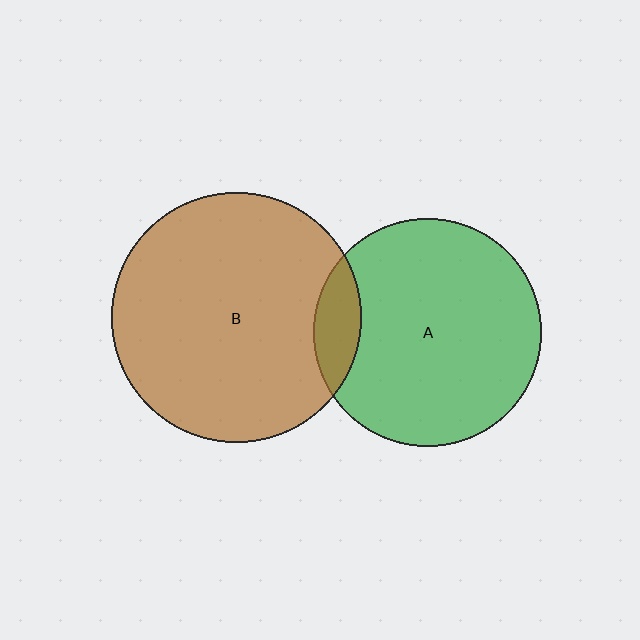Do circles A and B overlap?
Yes.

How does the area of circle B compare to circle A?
Approximately 1.2 times.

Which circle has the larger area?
Circle B (brown).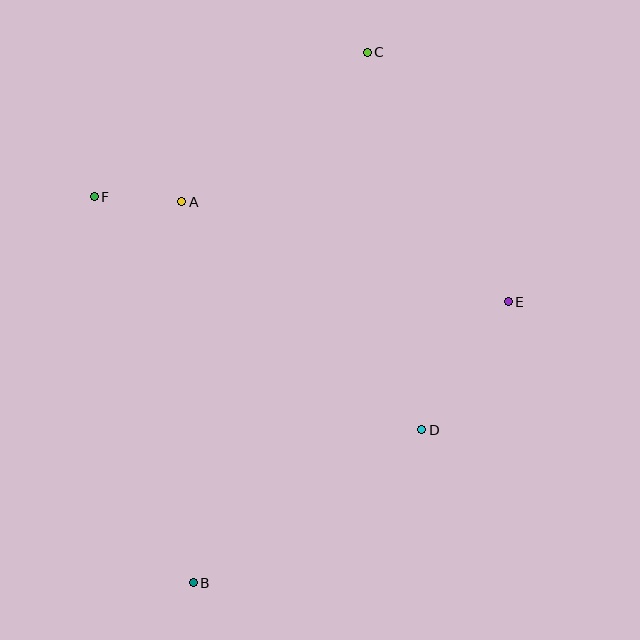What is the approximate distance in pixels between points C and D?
The distance between C and D is approximately 382 pixels.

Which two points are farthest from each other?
Points B and C are farthest from each other.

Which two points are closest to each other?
Points A and F are closest to each other.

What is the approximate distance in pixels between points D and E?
The distance between D and E is approximately 155 pixels.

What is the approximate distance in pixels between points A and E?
The distance between A and E is approximately 342 pixels.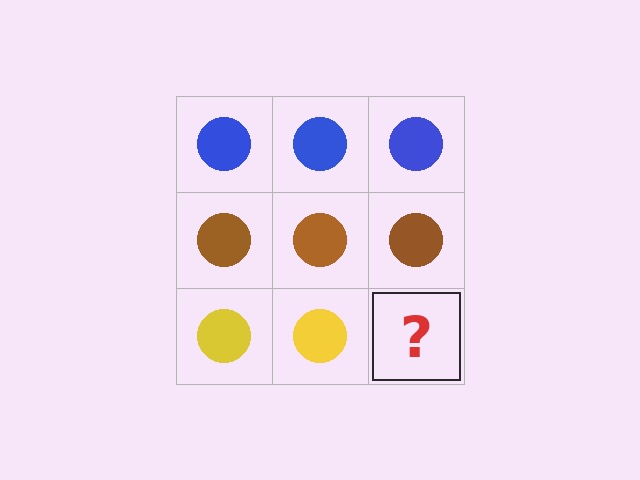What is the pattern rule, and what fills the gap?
The rule is that each row has a consistent color. The gap should be filled with a yellow circle.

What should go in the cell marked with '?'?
The missing cell should contain a yellow circle.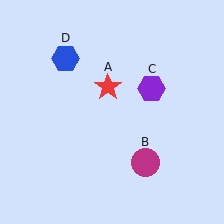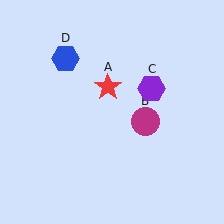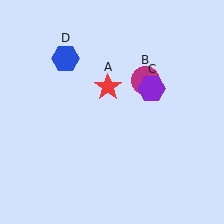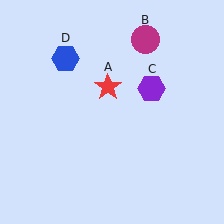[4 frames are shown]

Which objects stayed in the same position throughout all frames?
Red star (object A) and purple hexagon (object C) and blue hexagon (object D) remained stationary.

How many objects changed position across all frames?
1 object changed position: magenta circle (object B).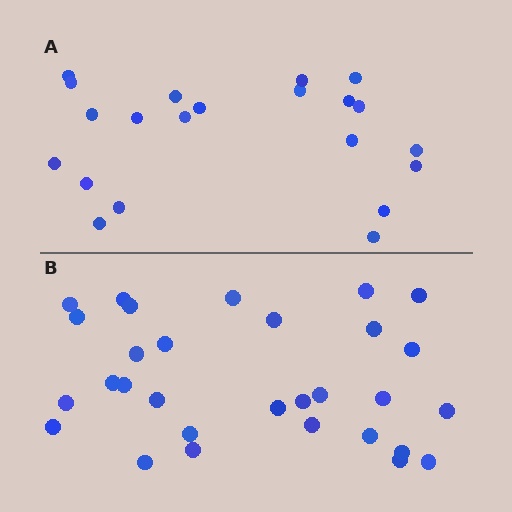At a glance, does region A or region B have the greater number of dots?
Region B (the bottom region) has more dots.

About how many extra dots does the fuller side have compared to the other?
Region B has roughly 8 or so more dots than region A.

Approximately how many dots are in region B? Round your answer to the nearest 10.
About 30 dots.